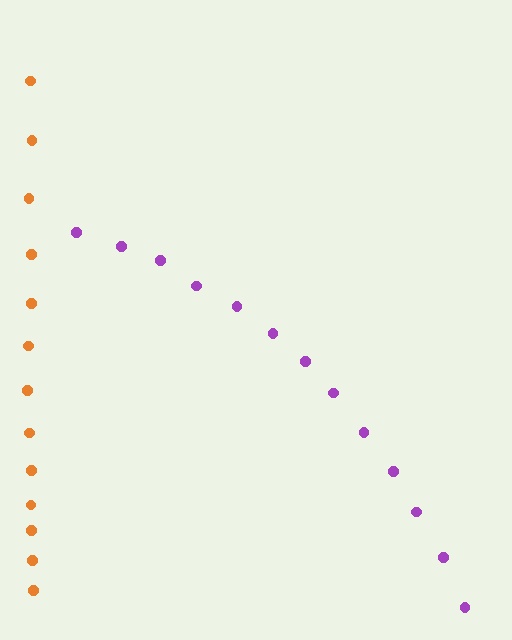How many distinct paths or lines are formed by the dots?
There are 2 distinct paths.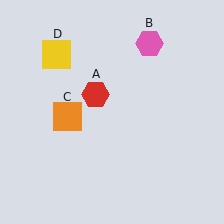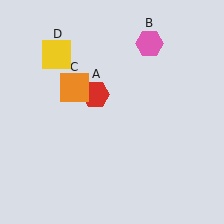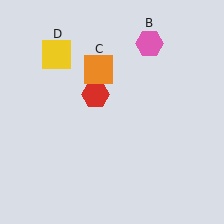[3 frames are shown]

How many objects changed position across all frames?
1 object changed position: orange square (object C).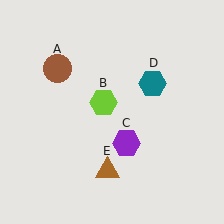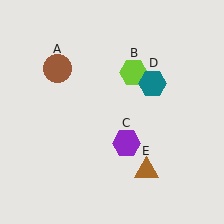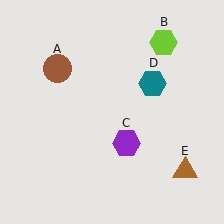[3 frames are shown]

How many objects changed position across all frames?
2 objects changed position: lime hexagon (object B), brown triangle (object E).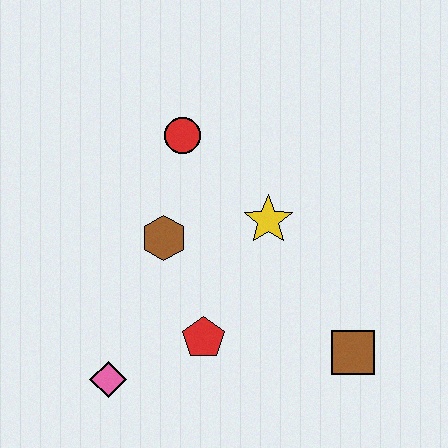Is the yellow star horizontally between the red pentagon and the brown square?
Yes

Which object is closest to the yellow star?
The brown hexagon is closest to the yellow star.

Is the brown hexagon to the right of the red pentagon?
No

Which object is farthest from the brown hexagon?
The brown square is farthest from the brown hexagon.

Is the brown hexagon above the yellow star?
No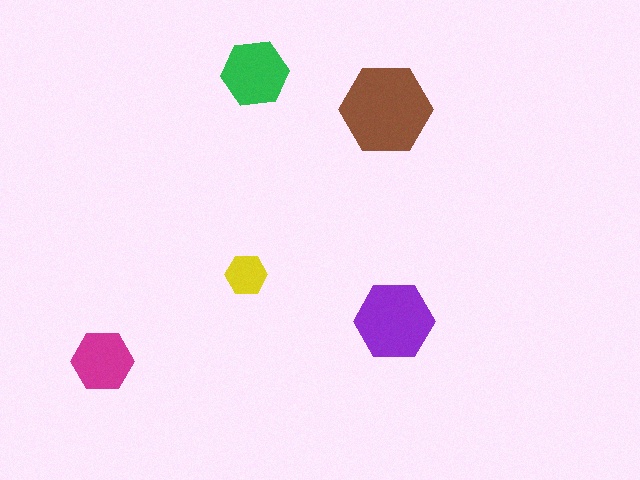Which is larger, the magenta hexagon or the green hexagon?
The green one.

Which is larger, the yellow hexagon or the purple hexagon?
The purple one.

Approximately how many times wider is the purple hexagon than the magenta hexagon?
About 1.5 times wider.